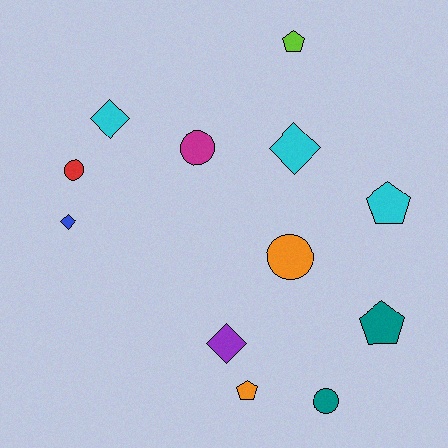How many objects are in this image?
There are 12 objects.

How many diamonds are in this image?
There are 4 diamonds.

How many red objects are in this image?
There is 1 red object.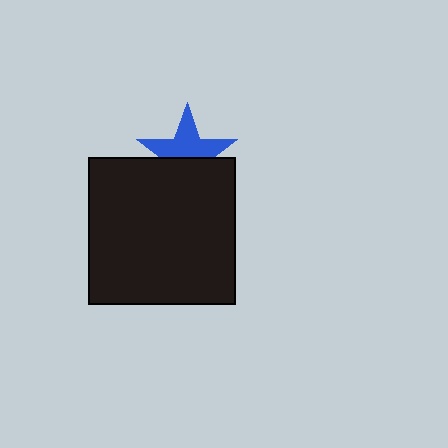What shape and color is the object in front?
The object in front is a black square.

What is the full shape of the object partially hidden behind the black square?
The partially hidden object is a blue star.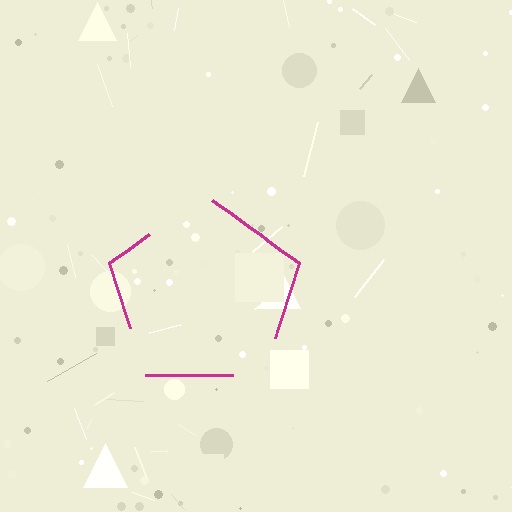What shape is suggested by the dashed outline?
The dashed outline suggests a pentagon.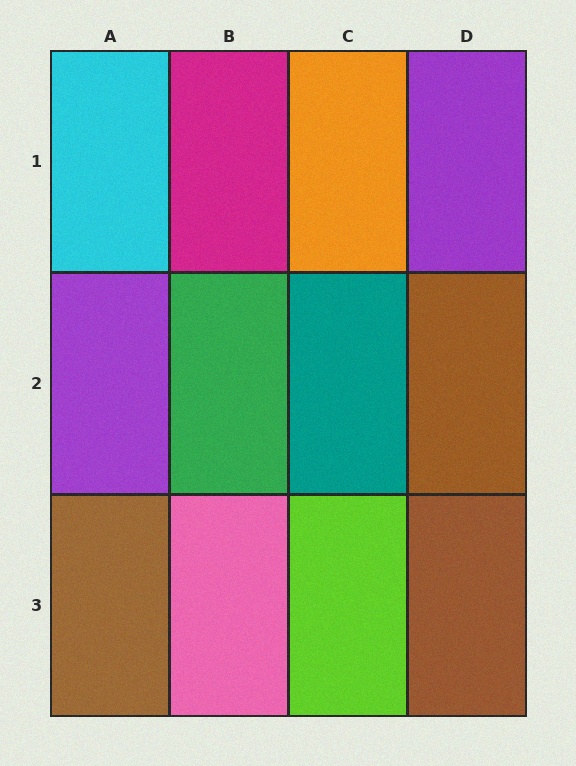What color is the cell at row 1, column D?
Purple.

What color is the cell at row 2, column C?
Teal.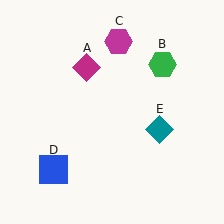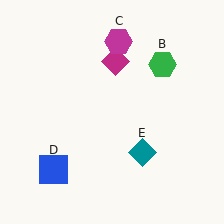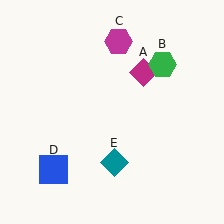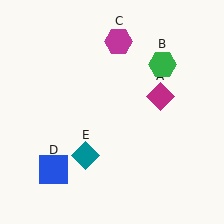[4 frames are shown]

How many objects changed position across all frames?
2 objects changed position: magenta diamond (object A), teal diamond (object E).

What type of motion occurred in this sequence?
The magenta diamond (object A), teal diamond (object E) rotated clockwise around the center of the scene.